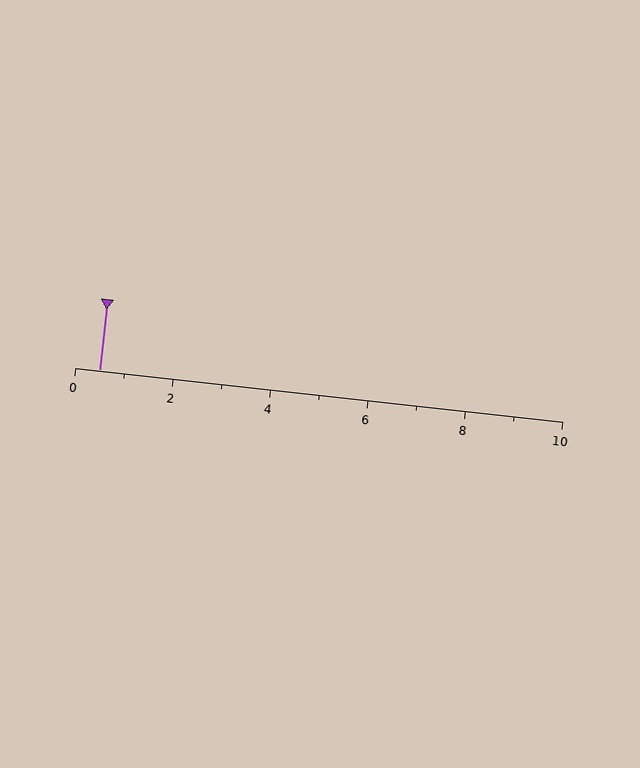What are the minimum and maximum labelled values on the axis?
The axis runs from 0 to 10.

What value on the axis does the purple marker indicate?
The marker indicates approximately 0.5.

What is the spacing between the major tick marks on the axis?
The major ticks are spaced 2 apart.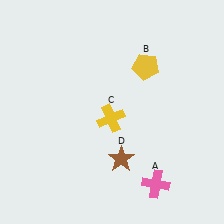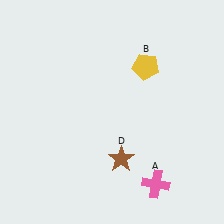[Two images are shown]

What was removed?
The yellow cross (C) was removed in Image 2.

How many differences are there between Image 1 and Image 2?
There is 1 difference between the two images.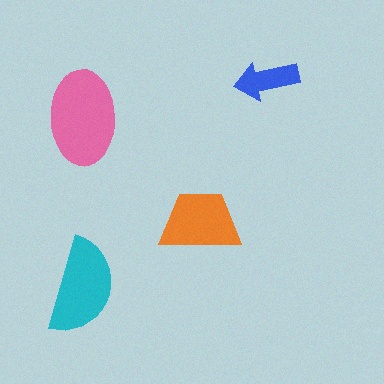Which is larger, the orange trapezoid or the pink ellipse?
The pink ellipse.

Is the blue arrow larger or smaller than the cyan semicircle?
Smaller.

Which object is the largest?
The pink ellipse.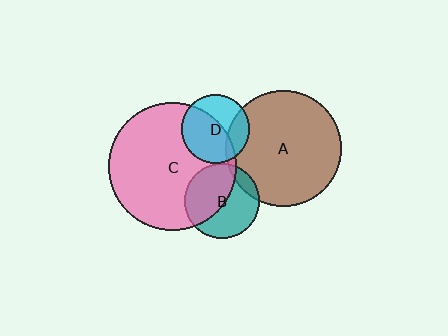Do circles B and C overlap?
Yes.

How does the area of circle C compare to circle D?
Approximately 3.5 times.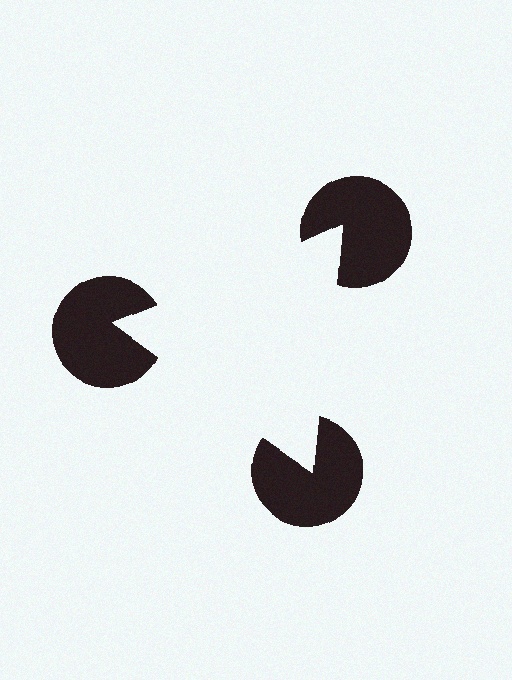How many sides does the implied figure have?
3 sides.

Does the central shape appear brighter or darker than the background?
It typically appears slightly brighter than the background, even though no actual brightness change is drawn.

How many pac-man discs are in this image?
There are 3 — one at each vertex of the illusory triangle.